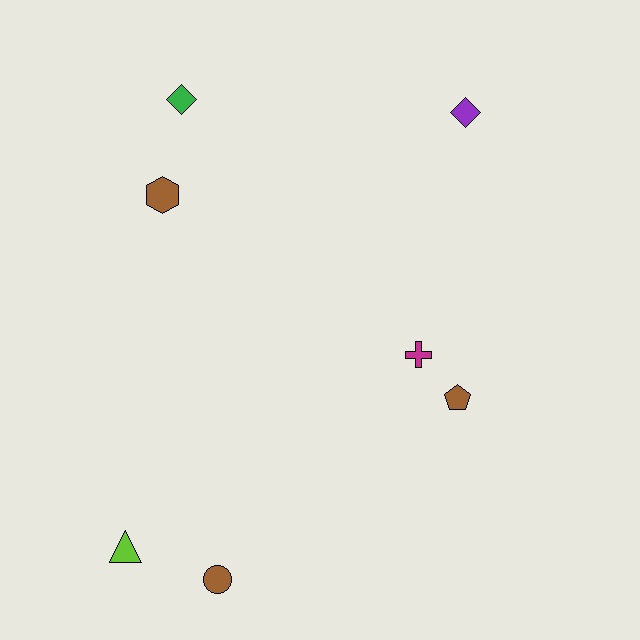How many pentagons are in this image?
There is 1 pentagon.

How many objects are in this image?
There are 7 objects.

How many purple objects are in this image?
There is 1 purple object.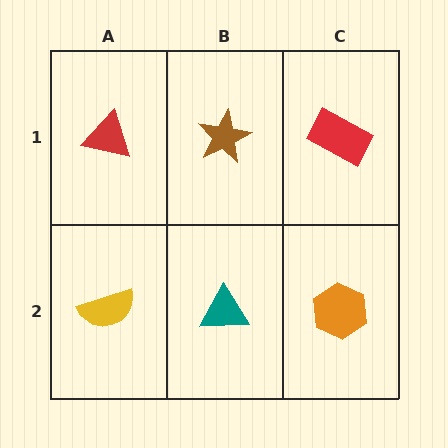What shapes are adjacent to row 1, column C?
An orange hexagon (row 2, column C), a brown star (row 1, column B).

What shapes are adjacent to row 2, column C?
A red rectangle (row 1, column C), a teal triangle (row 2, column B).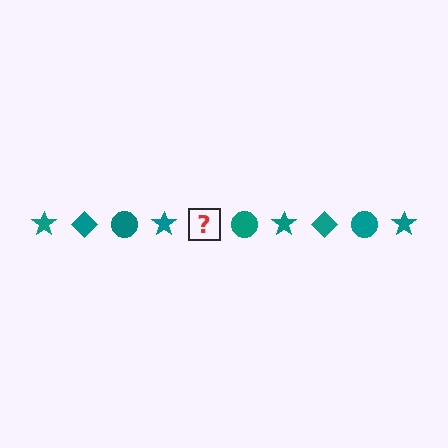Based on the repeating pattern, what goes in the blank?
The blank should be a teal diamond.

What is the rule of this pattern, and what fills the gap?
The rule is that the pattern cycles through star, diamond, circle shapes in teal. The gap should be filled with a teal diamond.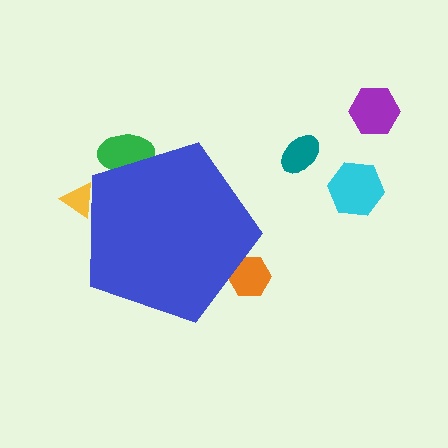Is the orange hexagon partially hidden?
Yes, the orange hexagon is partially hidden behind the blue pentagon.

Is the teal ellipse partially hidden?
No, the teal ellipse is fully visible.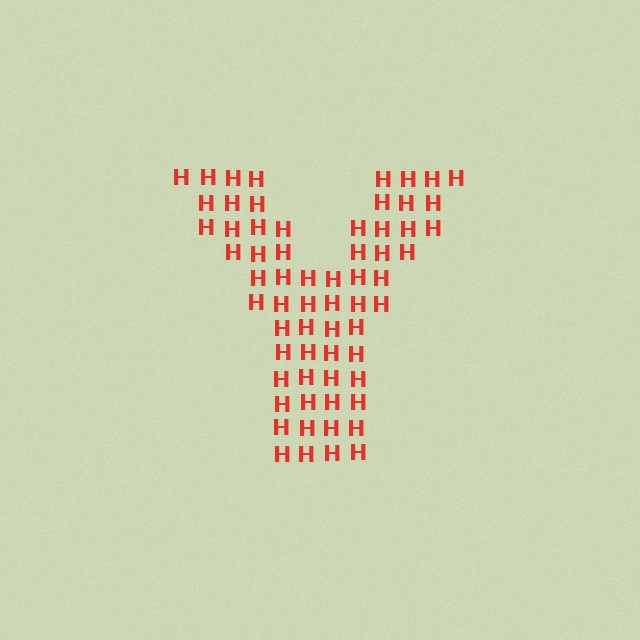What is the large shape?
The large shape is the letter Y.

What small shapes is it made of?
It is made of small letter H's.